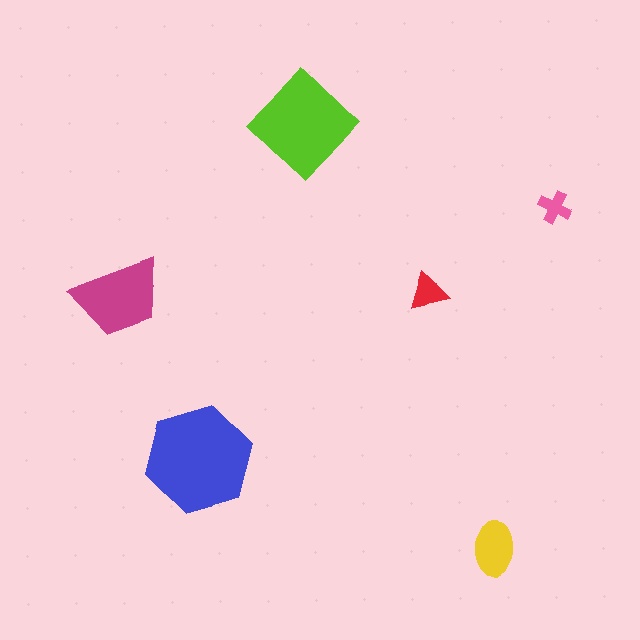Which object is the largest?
The blue hexagon.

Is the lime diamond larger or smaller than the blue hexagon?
Smaller.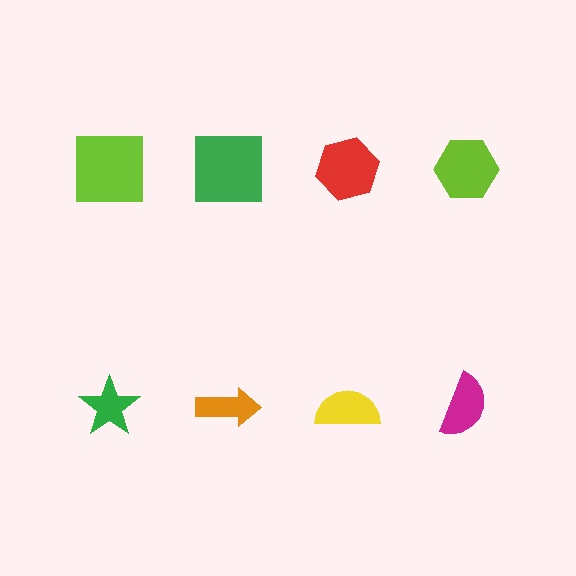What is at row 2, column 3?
A yellow semicircle.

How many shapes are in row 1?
4 shapes.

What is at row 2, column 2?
An orange arrow.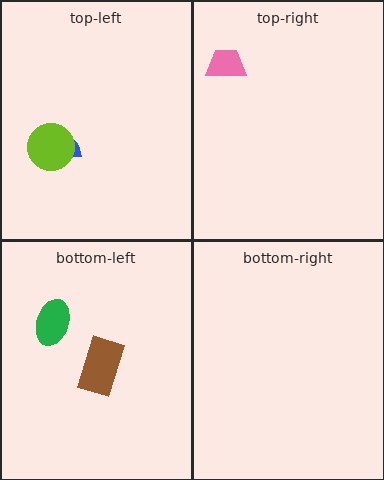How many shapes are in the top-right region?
1.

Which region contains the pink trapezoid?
The top-right region.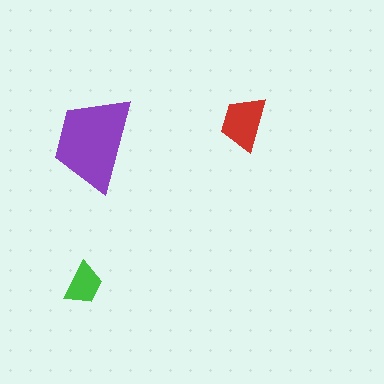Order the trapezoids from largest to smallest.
the purple one, the red one, the green one.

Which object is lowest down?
The green trapezoid is bottommost.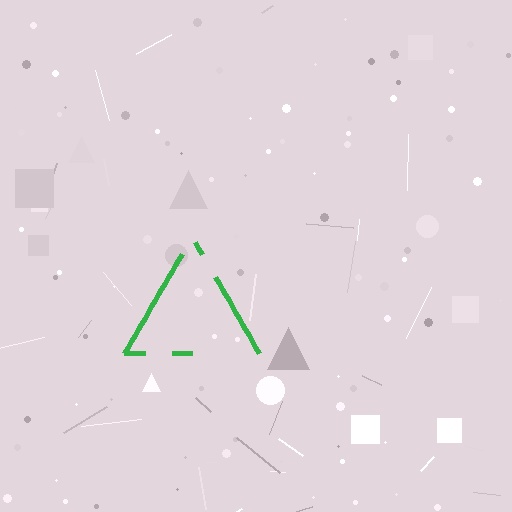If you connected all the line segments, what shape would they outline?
They would outline a triangle.